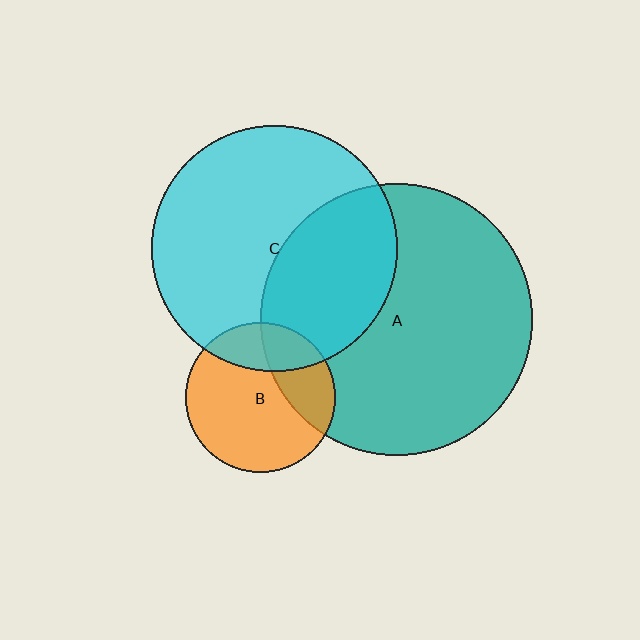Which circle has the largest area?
Circle A (teal).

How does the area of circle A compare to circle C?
Approximately 1.2 times.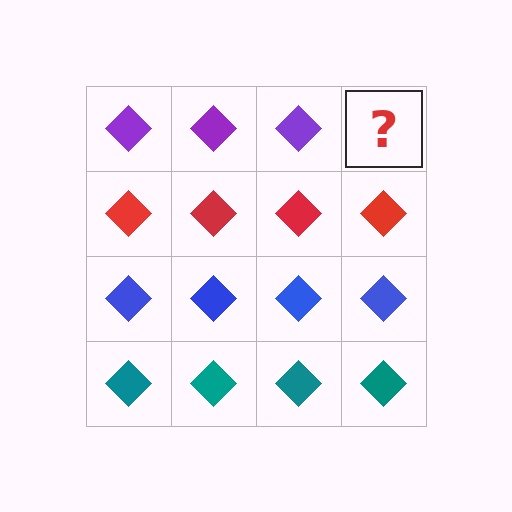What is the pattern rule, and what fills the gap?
The rule is that each row has a consistent color. The gap should be filled with a purple diamond.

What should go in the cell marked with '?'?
The missing cell should contain a purple diamond.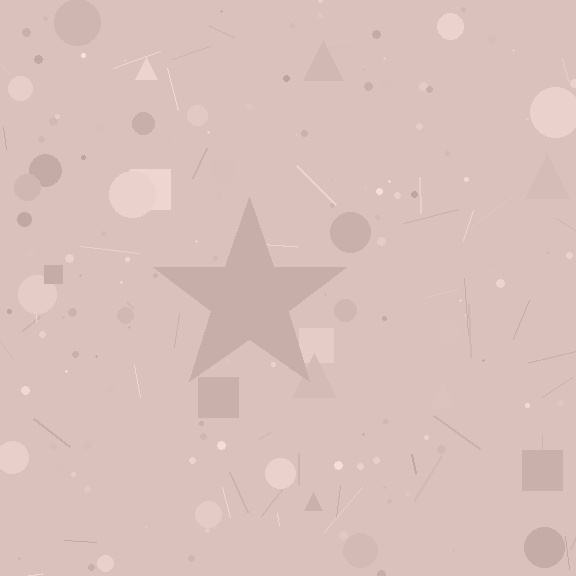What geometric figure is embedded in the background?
A star is embedded in the background.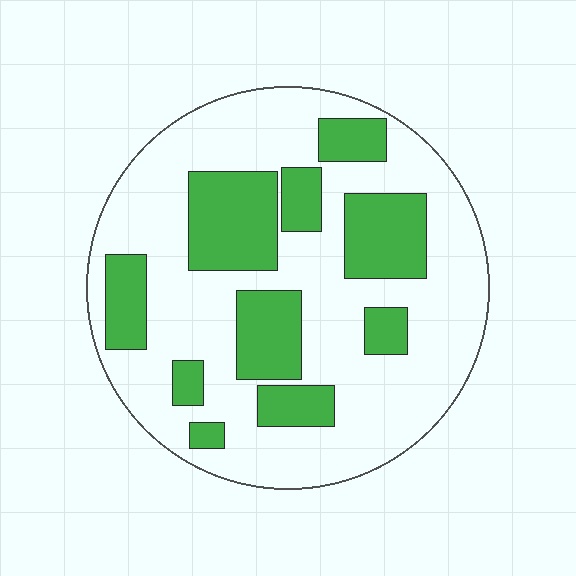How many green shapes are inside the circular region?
10.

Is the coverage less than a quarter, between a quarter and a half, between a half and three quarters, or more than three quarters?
Between a quarter and a half.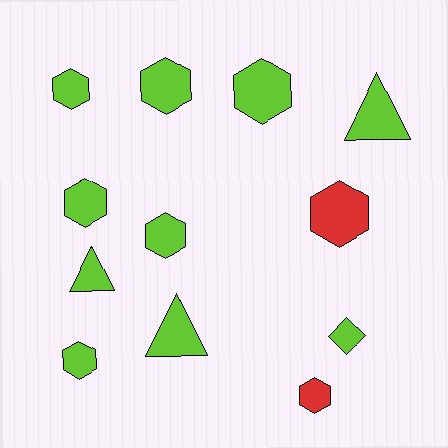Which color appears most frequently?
Lime, with 10 objects.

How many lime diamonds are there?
There is 1 lime diamond.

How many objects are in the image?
There are 12 objects.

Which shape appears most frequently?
Hexagon, with 8 objects.